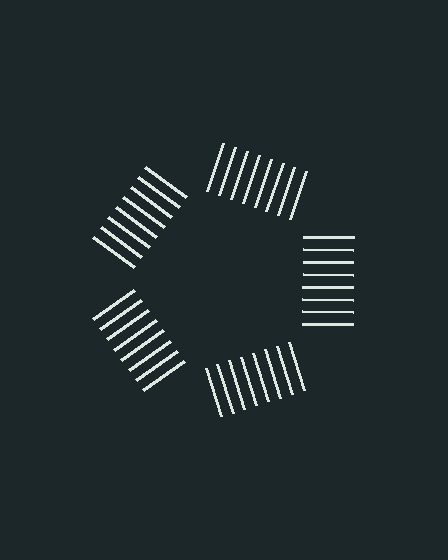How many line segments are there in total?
40 — 8 along each of the 5 edges.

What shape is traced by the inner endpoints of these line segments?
An illusory pentagon — the line segments terminate on its edges but no continuous stroke is drawn.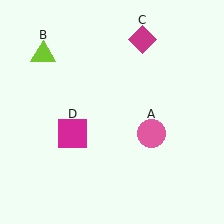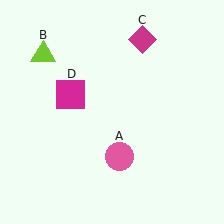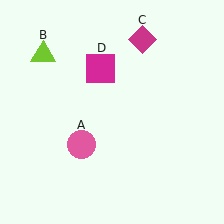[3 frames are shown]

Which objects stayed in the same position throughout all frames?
Lime triangle (object B) and magenta diamond (object C) remained stationary.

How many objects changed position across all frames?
2 objects changed position: pink circle (object A), magenta square (object D).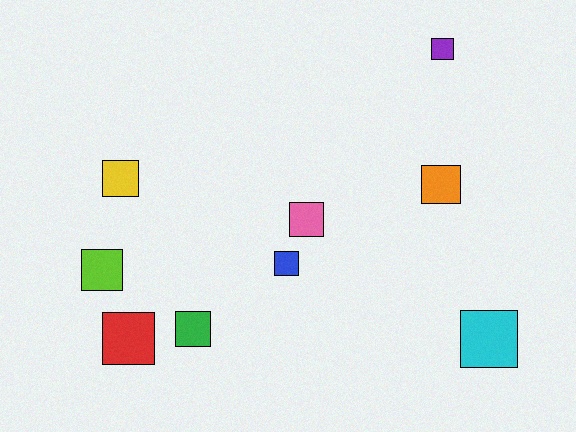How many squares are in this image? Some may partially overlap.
There are 9 squares.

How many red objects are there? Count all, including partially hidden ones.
There is 1 red object.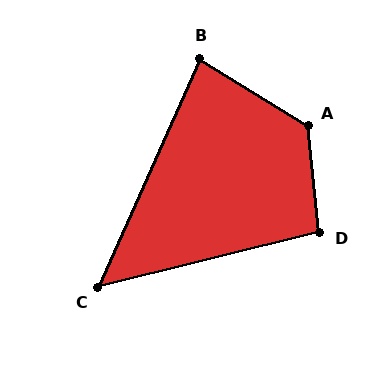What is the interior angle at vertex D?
Approximately 98 degrees (obtuse).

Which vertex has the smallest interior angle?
C, at approximately 52 degrees.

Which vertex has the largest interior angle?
A, at approximately 128 degrees.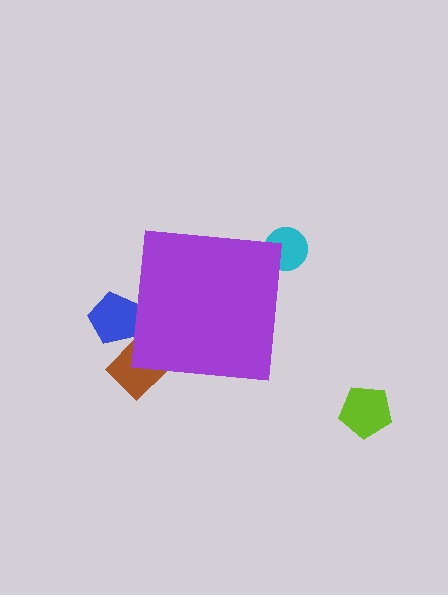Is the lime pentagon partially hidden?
No, the lime pentagon is fully visible.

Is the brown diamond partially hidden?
Yes, the brown diamond is partially hidden behind the purple square.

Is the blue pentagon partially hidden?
Yes, the blue pentagon is partially hidden behind the purple square.